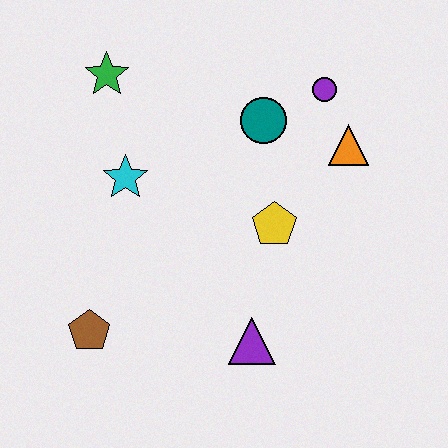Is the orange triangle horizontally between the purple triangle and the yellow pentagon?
No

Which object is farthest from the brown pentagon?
The purple circle is farthest from the brown pentagon.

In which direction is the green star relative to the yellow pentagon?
The green star is to the left of the yellow pentagon.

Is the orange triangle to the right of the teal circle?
Yes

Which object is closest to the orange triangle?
The purple circle is closest to the orange triangle.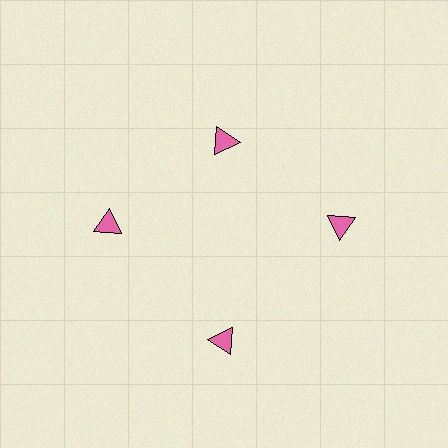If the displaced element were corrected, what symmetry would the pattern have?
It would have 4-fold rotational symmetry — the pattern would map onto itself every 90 degrees.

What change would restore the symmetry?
The symmetry would be restored by moving it outward, back onto the ring so that all 4 triangles sit at equal angles and equal distance from the center.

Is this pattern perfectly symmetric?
No. The 4 pink triangles are arranged in a ring, but one element near the 12 o'clock position is pulled inward toward the center, breaking the 4-fold rotational symmetry.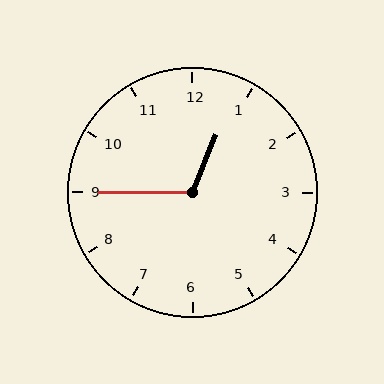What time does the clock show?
12:45.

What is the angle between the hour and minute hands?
Approximately 112 degrees.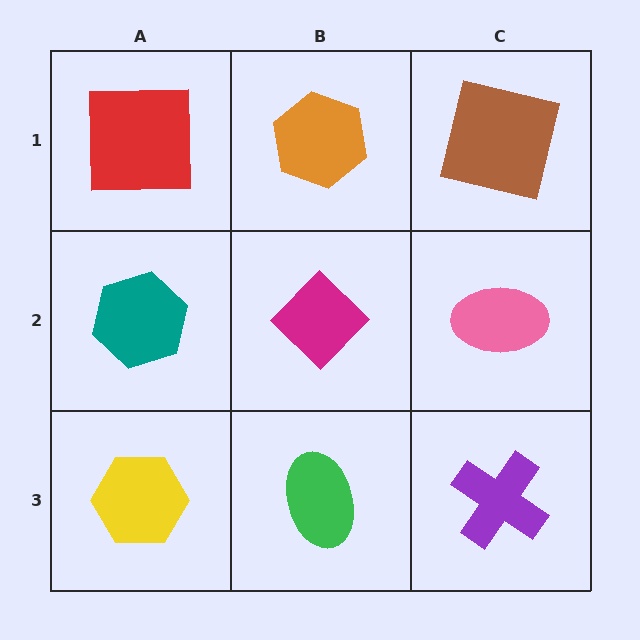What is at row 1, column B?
An orange hexagon.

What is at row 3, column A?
A yellow hexagon.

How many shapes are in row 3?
3 shapes.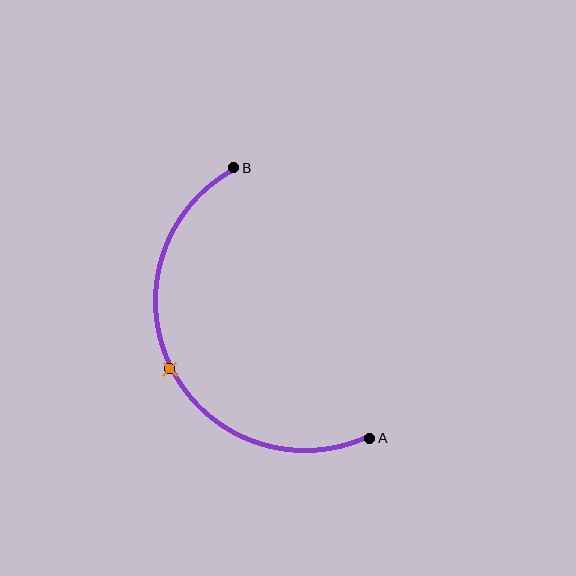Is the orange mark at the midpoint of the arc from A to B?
Yes. The orange mark lies on the arc at equal arc-length from both A and B — it is the arc midpoint.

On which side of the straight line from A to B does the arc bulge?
The arc bulges to the left of the straight line connecting A and B.